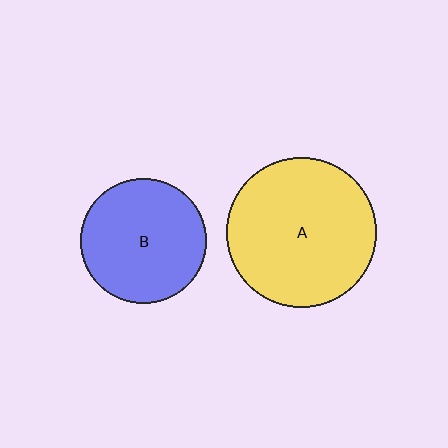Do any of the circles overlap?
No, none of the circles overlap.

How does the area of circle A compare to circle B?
Approximately 1.4 times.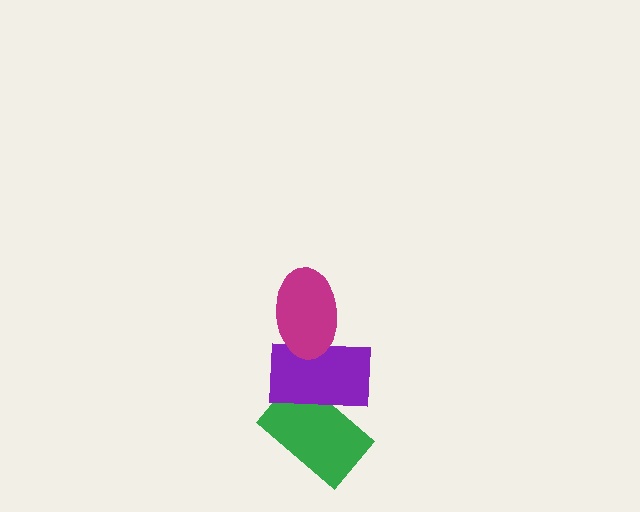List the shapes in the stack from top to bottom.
From top to bottom: the magenta ellipse, the purple rectangle, the green rectangle.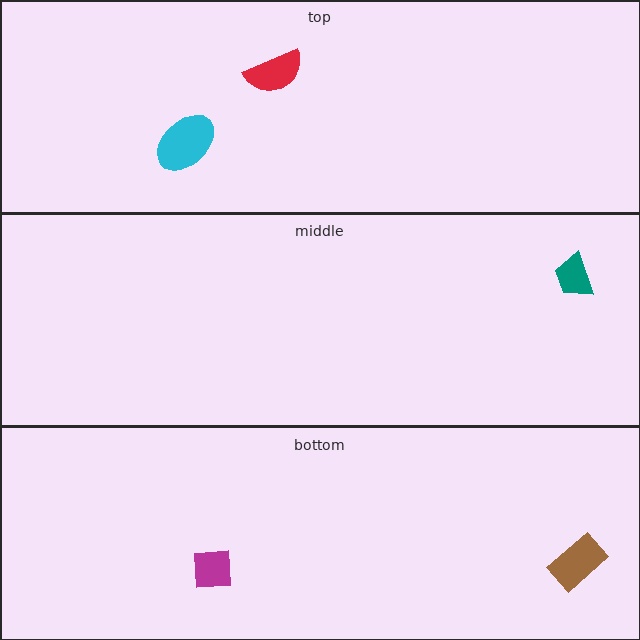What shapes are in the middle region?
The teal trapezoid.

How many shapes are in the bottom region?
2.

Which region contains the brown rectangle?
The bottom region.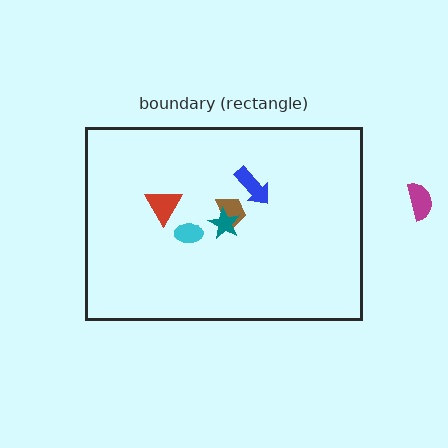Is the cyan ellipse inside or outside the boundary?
Inside.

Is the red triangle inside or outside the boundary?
Inside.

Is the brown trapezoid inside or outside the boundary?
Inside.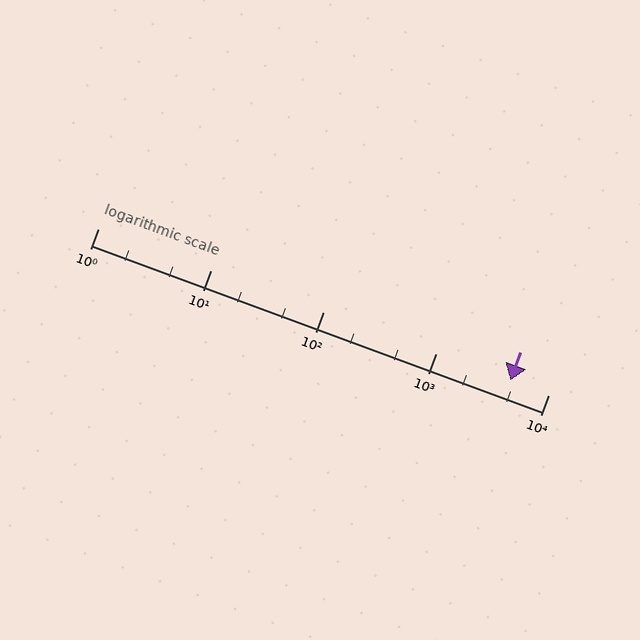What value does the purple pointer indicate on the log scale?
The pointer indicates approximately 4600.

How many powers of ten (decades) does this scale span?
The scale spans 4 decades, from 1 to 10000.